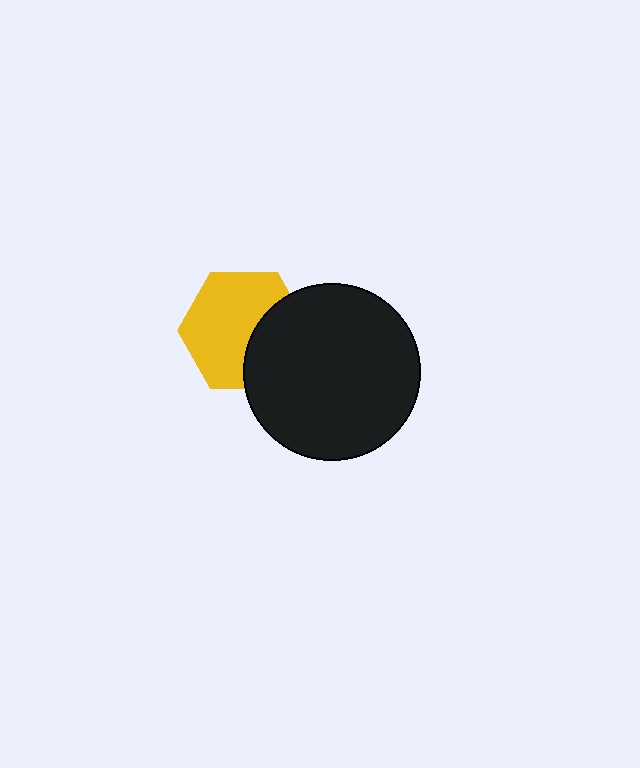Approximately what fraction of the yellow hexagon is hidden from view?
Roughly 34% of the yellow hexagon is hidden behind the black circle.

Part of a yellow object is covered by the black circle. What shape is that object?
It is a hexagon.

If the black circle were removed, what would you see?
You would see the complete yellow hexagon.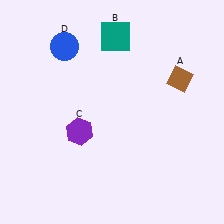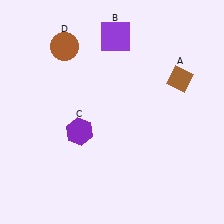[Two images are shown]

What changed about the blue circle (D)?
In Image 1, D is blue. In Image 2, it changed to brown.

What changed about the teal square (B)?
In Image 1, B is teal. In Image 2, it changed to purple.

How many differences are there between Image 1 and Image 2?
There are 2 differences between the two images.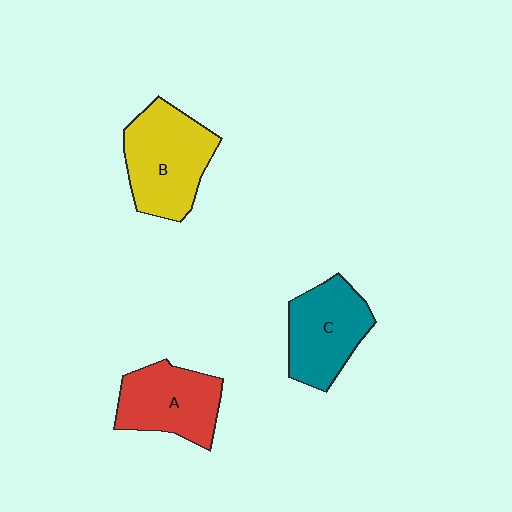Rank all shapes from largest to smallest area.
From largest to smallest: B (yellow), C (teal), A (red).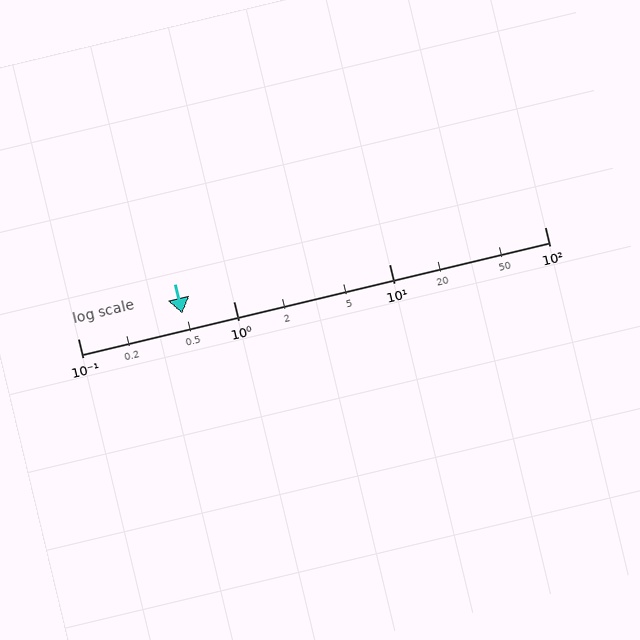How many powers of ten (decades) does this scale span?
The scale spans 3 decades, from 0.1 to 100.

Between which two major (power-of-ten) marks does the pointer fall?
The pointer is between 0.1 and 1.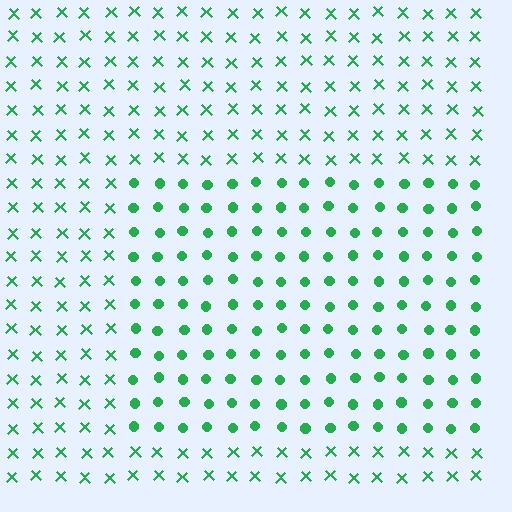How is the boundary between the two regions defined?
The boundary is defined by a change in element shape: circles inside vs. X marks outside. All elements share the same color and spacing.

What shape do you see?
I see a rectangle.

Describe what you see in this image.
The image is filled with small green elements arranged in a uniform grid. A rectangle-shaped region contains circles, while the surrounding area contains X marks. The boundary is defined purely by the change in element shape.